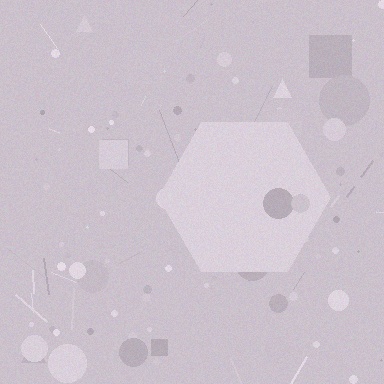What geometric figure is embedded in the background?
A hexagon is embedded in the background.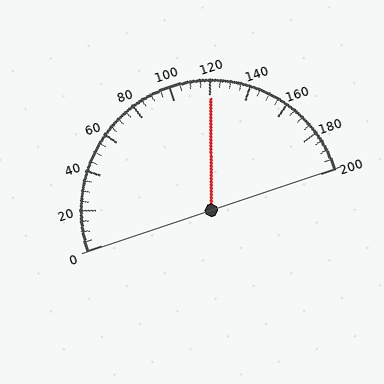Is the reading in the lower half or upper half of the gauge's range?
The reading is in the upper half of the range (0 to 200).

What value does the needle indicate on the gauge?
The needle indicates approximately 120.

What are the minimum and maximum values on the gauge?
The gauge ranges from 0 to 200.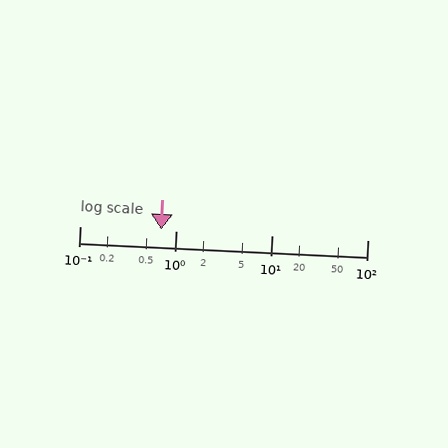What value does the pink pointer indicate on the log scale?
The pointer indicates approximately 0.7.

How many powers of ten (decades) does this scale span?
The scale spans 3 decades, from 0.1 to 100.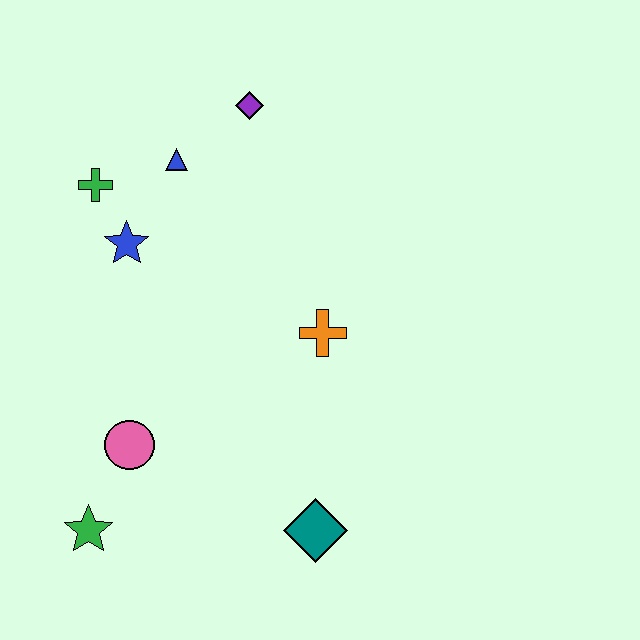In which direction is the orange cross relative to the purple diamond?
The orange cross is below the purple diamond.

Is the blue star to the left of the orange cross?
Yes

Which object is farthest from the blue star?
The teal diamond is farthest from the blue star.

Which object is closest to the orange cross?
The teal diamond is closest to the orange cross.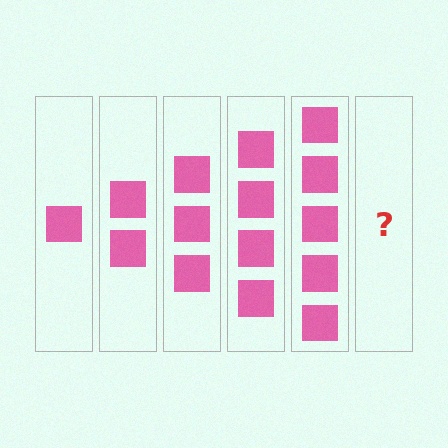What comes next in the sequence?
The next element should be 6 squares.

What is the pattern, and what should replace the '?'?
The pattern is that each step adds one more square. The '?' should be 6 squares.